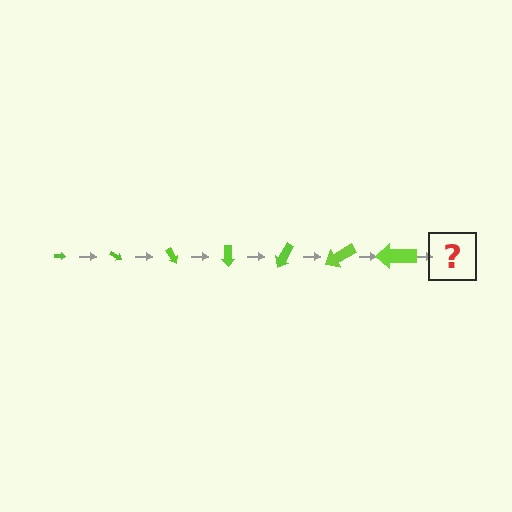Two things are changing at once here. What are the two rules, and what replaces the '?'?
The two rules are that the arrow grows larger each step and it rotates 30 degrees each step. The '?' should be an arrow, larger than the previous one and rotated 210 degrees from the start.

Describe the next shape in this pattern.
It should be an arrow, larger than the previous one and rotated 210 degrees from the start.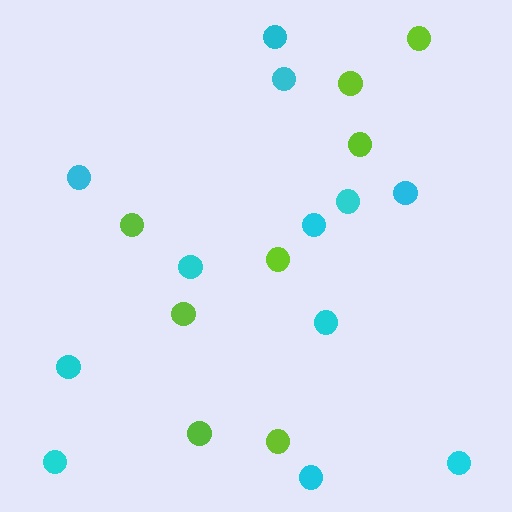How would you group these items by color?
There are 2 groups: one group of cyan circles (12) and one group of lime circles (8).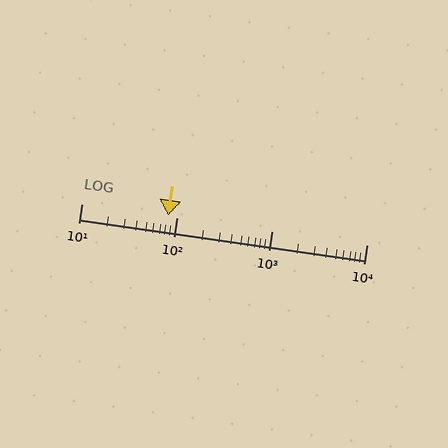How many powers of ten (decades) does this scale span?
The scale spans 3 decades, from 10 to 10000.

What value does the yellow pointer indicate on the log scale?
The pointer indicates approximately 82.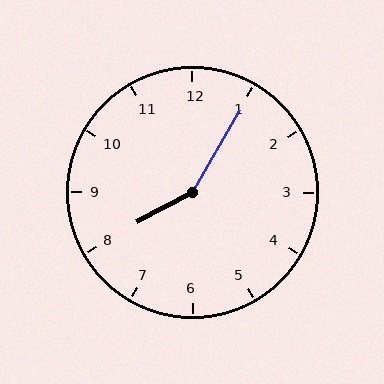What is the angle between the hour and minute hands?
Approximately 148 degrees.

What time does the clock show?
8:05.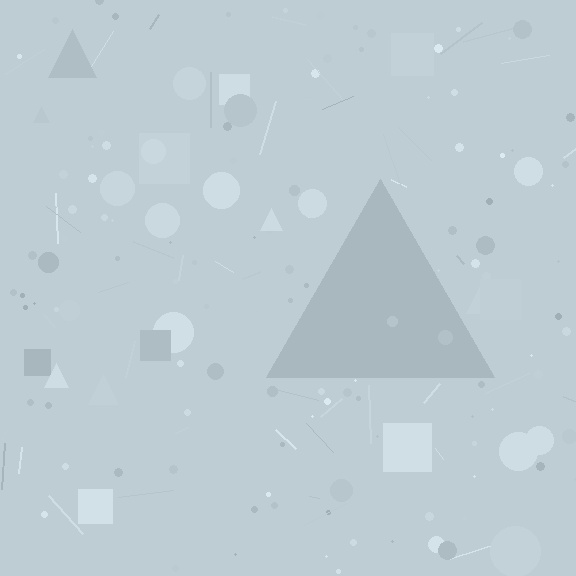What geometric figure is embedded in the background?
A triangle is embedded in the background.